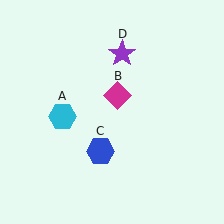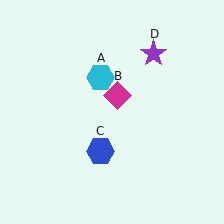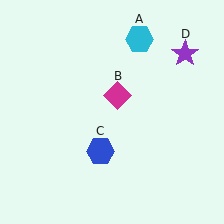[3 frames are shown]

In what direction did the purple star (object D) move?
The purple star (object D) moved right.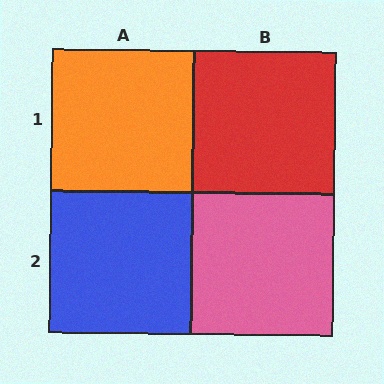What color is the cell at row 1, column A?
Orange.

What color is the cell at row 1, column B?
Red.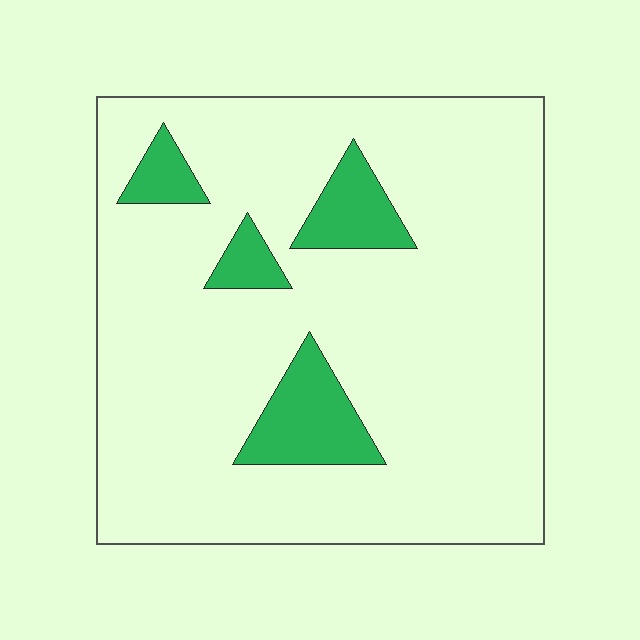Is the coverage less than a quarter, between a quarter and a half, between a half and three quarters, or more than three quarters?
Less than a quarter.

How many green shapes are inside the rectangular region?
4.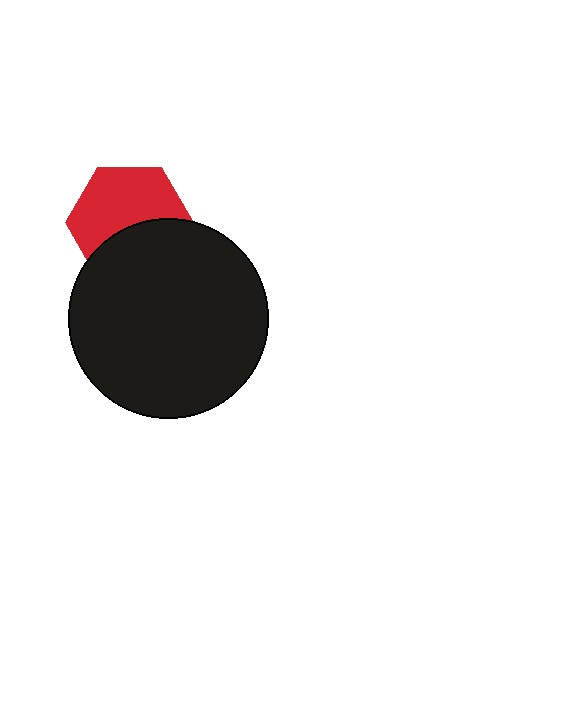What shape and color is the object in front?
The object in front is a black circle.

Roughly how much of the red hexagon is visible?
About half of it is visible (roughly 59%).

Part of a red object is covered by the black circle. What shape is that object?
It is a hexagon.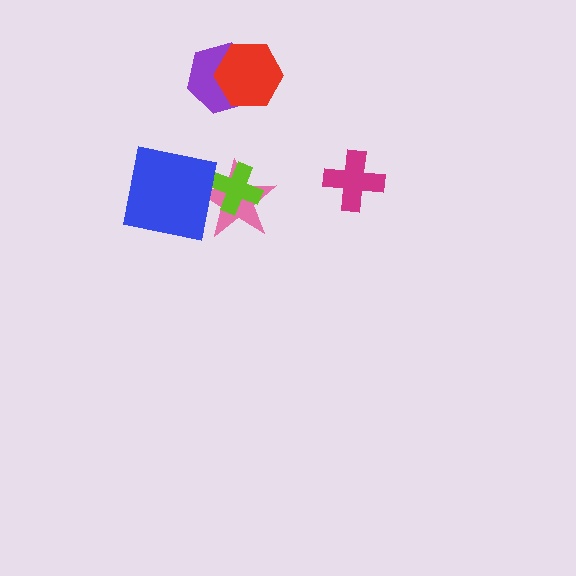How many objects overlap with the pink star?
2 objects overlap with the pink star.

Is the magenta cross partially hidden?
No, no other shape covers it.